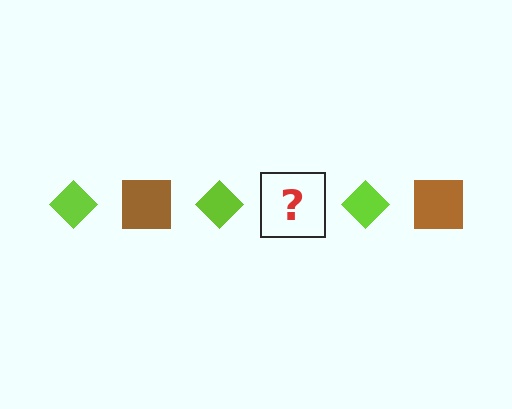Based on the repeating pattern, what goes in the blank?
The blank should be a brown square.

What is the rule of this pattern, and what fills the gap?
The rule is that the pattern alternates between lime diamond and brown square. The gap should be filled with a brown square.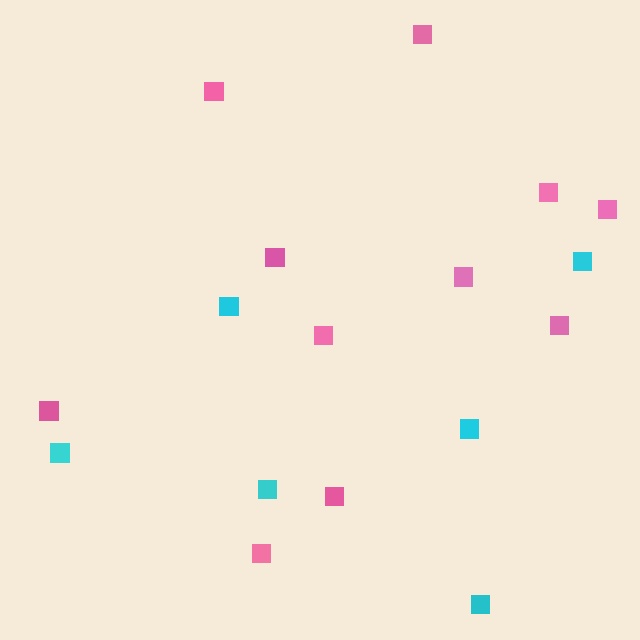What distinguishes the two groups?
There are 2 groups: one group of pink squares (11) and one group of cyan squares (6).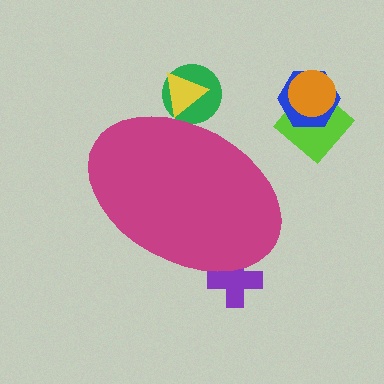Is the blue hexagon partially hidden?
No, the blue hexagon is fully visible.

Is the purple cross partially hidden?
Yes, the purple cross is partially hidden behind the magenta ellipse.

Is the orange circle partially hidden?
No, the orange circle is fully visible.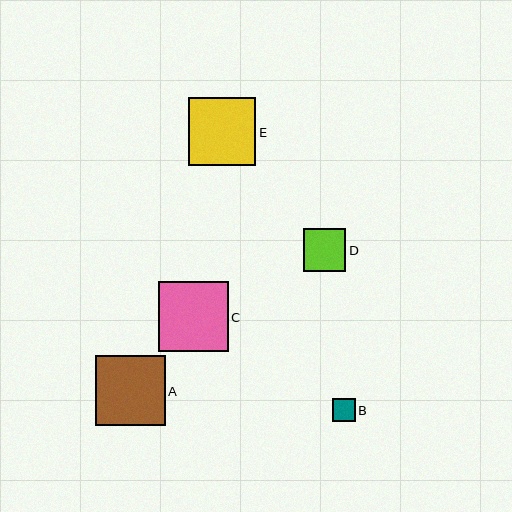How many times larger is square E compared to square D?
Square E is approximately 1.6 times the size of square D.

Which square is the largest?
Square C is the largest with a size of approximately 70 pixels.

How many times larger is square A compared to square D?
Square A is approximately 1.6 times the size of square D.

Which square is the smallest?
Square B is the smallest with a size of approximately 23 pixels.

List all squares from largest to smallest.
From largest to smallest: C, A, E, D, B.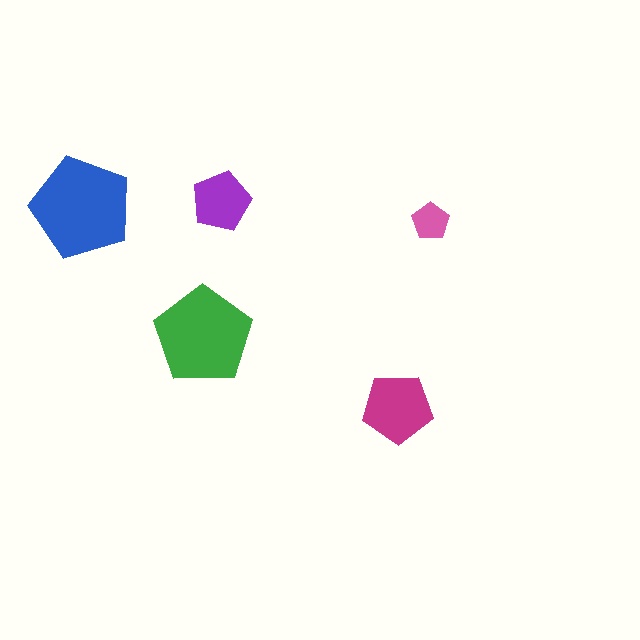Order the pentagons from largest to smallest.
the blue one, the green one, the magenta one, the purple one, the pink one.